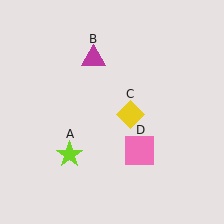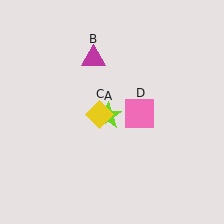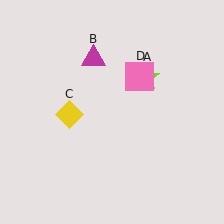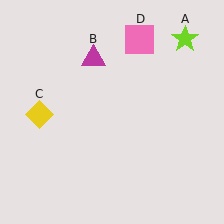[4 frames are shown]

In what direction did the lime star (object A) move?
The lime star (object A) moved up and to the right.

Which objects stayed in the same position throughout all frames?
Magenta triangle (object B) remained stationary.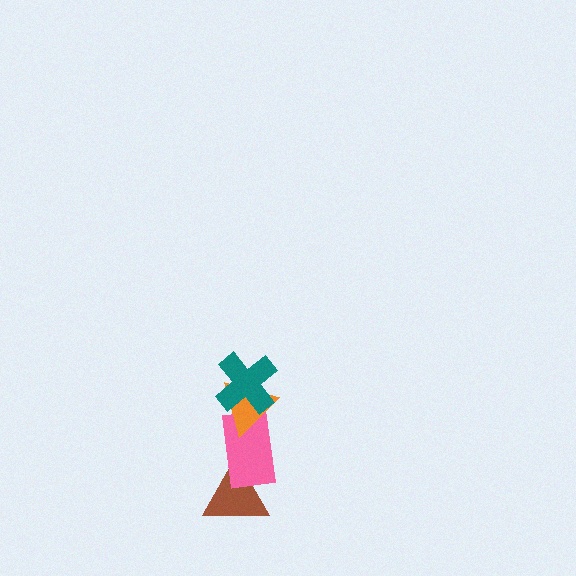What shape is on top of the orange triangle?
The teal cross is on top of the orange triangle.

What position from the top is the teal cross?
The teal cross is 1st from the top.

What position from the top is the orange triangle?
The orange triangle is 2nd from the top.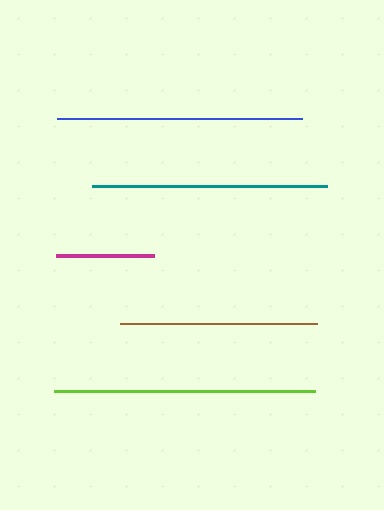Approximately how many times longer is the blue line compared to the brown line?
The blue line is approximately 1.2 times the length of the brown line.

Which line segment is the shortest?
The magenta line is the shortest at approximately 98 pixels.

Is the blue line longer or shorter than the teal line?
The blue line is longer than the teal line.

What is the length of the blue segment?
The blue segment is approximately 245 pixels long.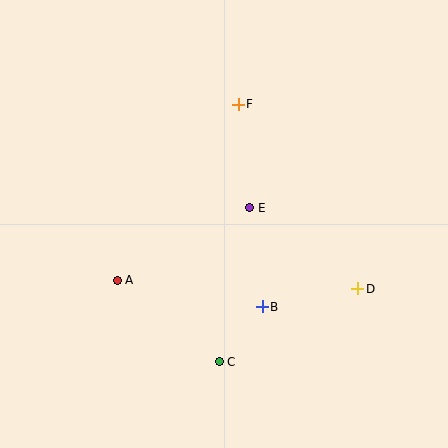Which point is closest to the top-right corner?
Point F is closest to the top-right corner.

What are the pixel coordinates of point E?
Point E is at (250, 208).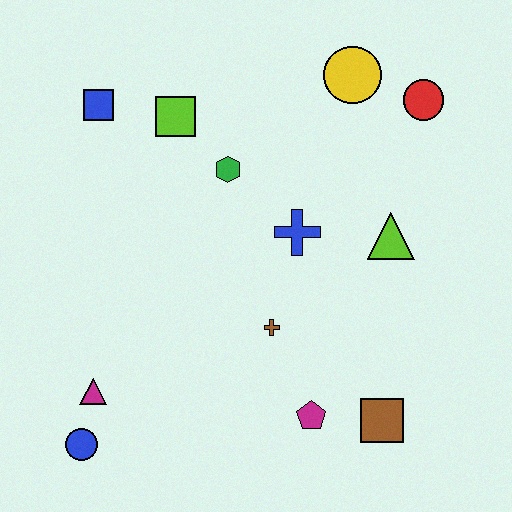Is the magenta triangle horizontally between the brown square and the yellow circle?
No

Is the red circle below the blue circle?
No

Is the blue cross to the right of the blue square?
Yes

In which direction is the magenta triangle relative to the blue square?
The magenta triangle is below the blue square.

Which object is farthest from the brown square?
The blue square is farthest from the brown square.